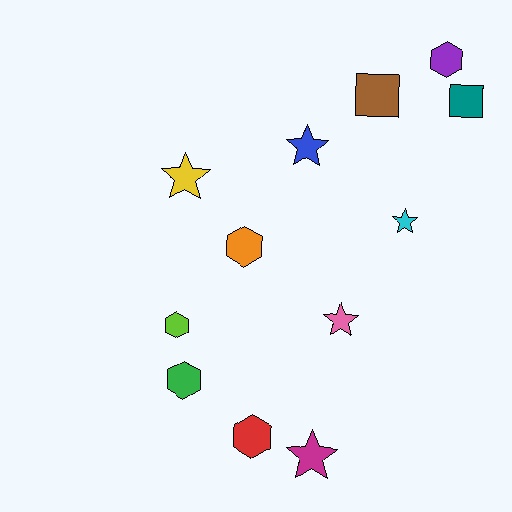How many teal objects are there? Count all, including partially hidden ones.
There is 1 teal object.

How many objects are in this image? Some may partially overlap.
There are 12 objects.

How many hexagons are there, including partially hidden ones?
There are 5 hexagons.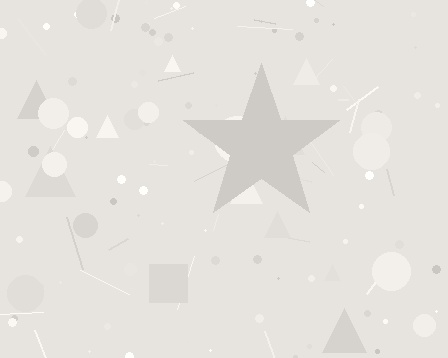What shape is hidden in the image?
A star is hidden in the image.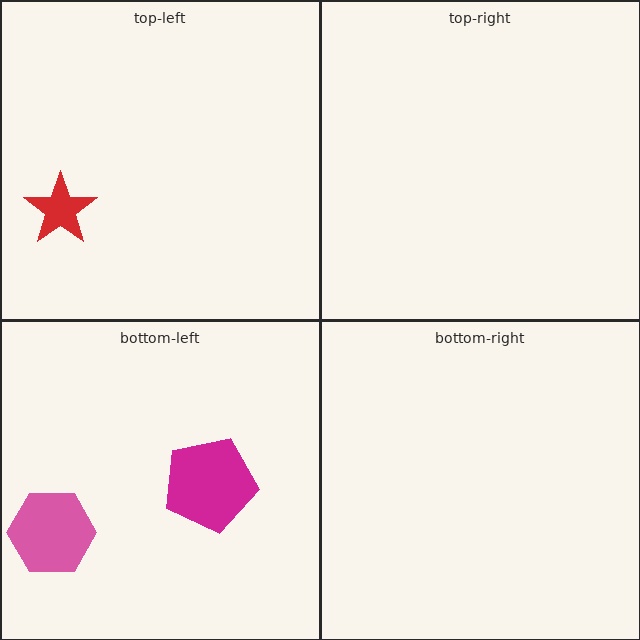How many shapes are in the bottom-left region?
2.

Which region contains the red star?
The top-left region.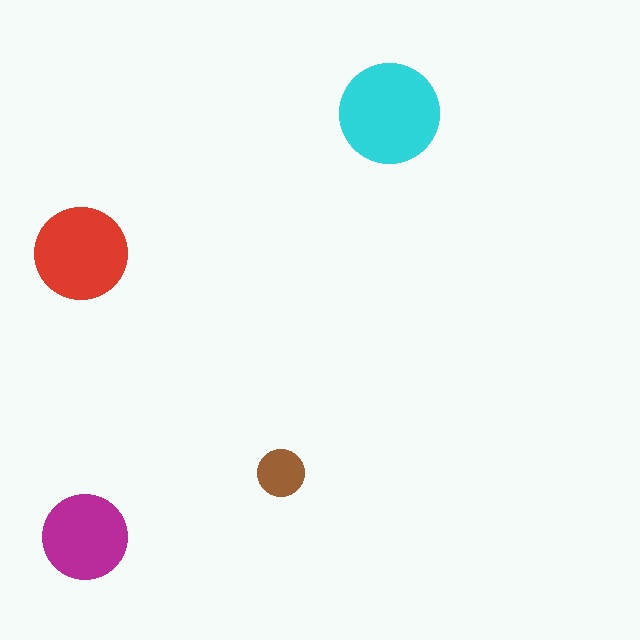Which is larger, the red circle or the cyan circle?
The cyan one.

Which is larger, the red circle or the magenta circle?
The red one.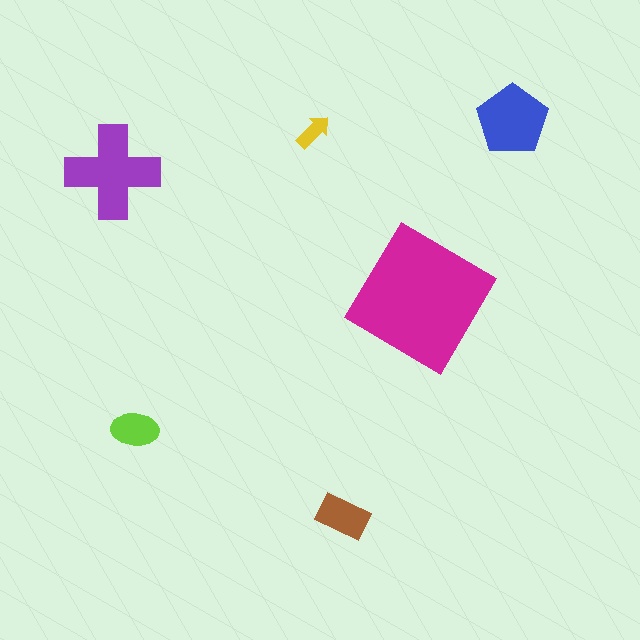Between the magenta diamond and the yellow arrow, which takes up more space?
The magenta diamond.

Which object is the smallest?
The yellow arrow.